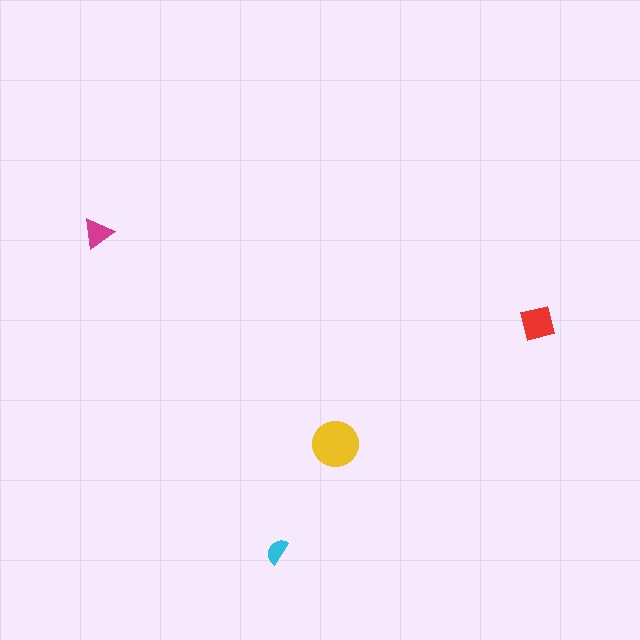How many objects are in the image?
There are 4 objects in the image.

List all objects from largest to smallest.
The yellow circle, the red square, the magenta triangle, the cyan semicircle.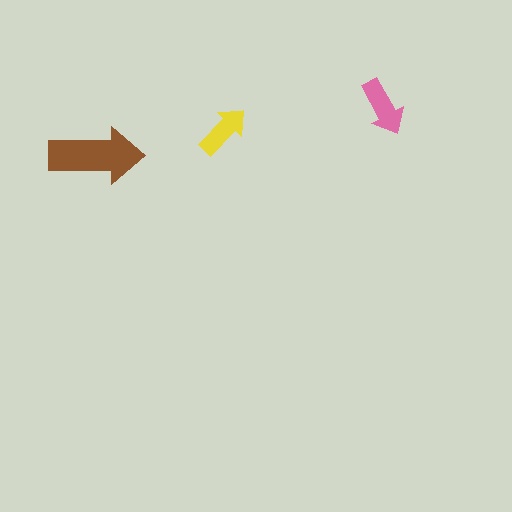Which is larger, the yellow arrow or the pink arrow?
The pink one.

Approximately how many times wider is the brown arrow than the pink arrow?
About 1.5 times wider.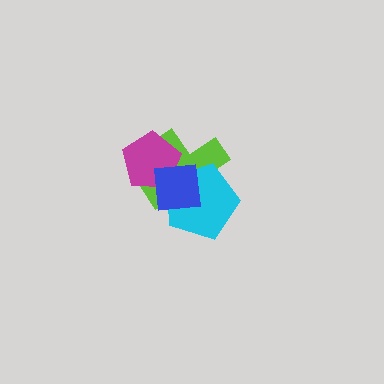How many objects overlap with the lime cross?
3 objects overlap with the lime cross.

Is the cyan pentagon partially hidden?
Yes, it is partially covered by another shape.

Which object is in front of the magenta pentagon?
The blue square is in front of the magenta pentagon.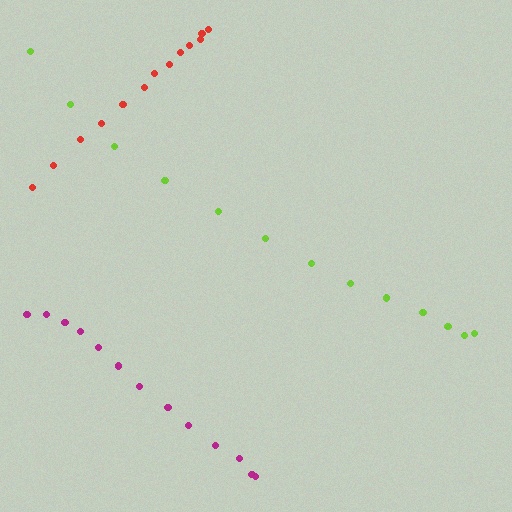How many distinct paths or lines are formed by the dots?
There are 3 distinct paths.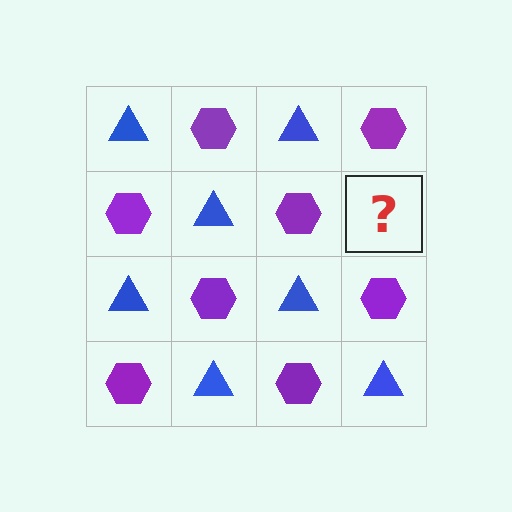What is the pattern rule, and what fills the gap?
The rule is that it alternates blue triangle and purple hexagon in a checkerboard pattern. The gap should be filled with a blue triangle.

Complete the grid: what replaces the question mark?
The question mark should be replaced with a blue triangle.